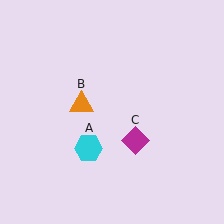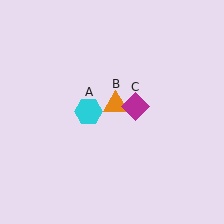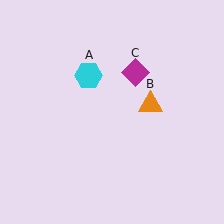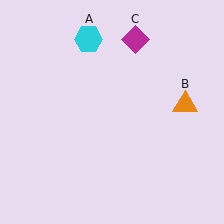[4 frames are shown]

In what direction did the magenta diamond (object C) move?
The magenta diamond (object C) moved up.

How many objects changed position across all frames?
3 objects changed position: cyan hexagon (object A), orange triangle (object B), magenta diamond (object C).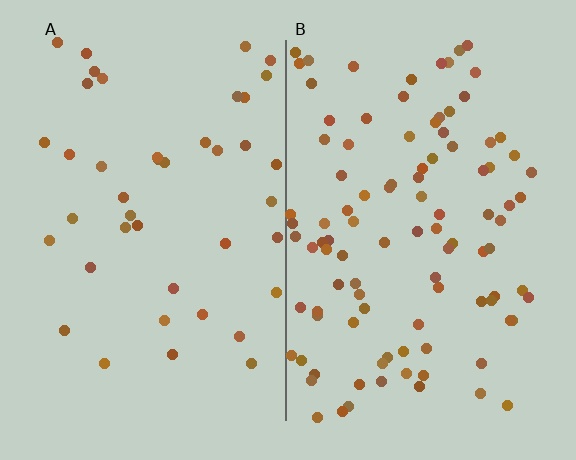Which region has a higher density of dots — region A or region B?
B (the right).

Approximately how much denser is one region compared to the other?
Approximately 2.4× — region B over region A.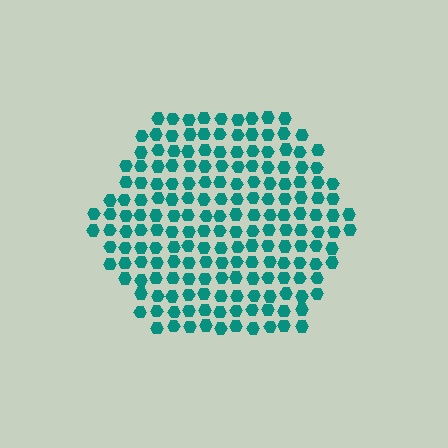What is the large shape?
The large shape is a hexagon.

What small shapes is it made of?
It is made of small hexagons.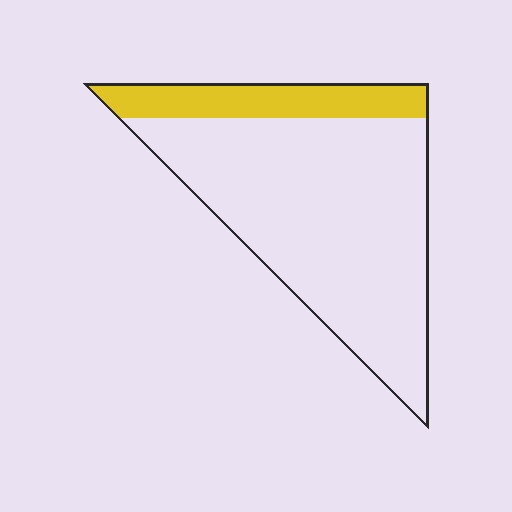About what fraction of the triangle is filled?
About one fifth (1/5).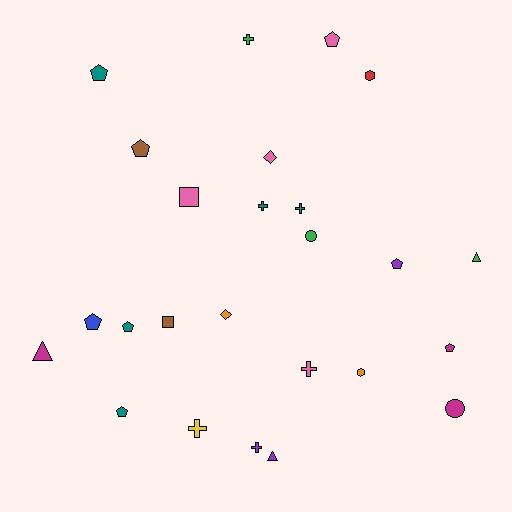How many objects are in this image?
There are 25 objects.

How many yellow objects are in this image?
There is 1 yellow object.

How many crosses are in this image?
There are 6 crosses.